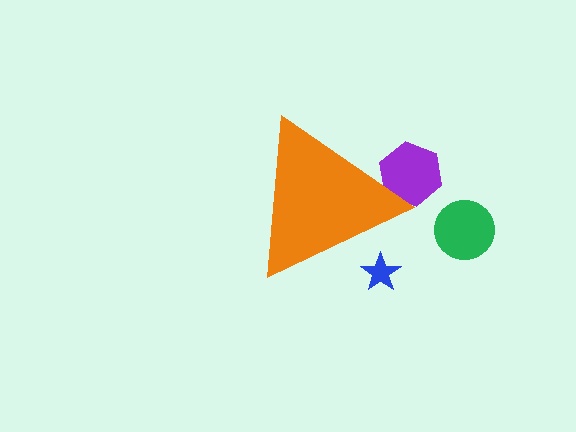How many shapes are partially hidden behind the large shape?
2 shapes are partially hidden.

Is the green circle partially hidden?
No, the green circle is fully visible.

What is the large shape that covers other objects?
An orange triangle.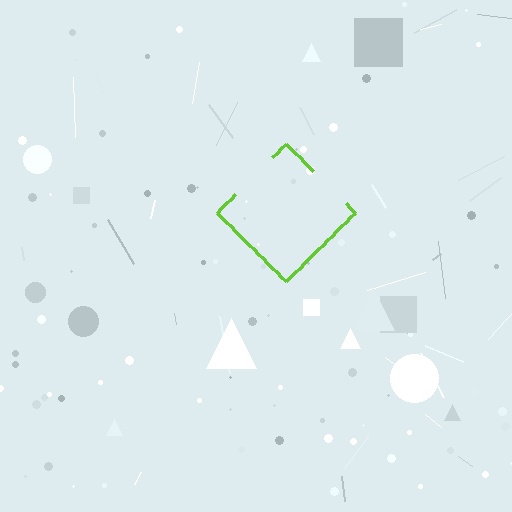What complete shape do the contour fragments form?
The contour fragments form a diamond.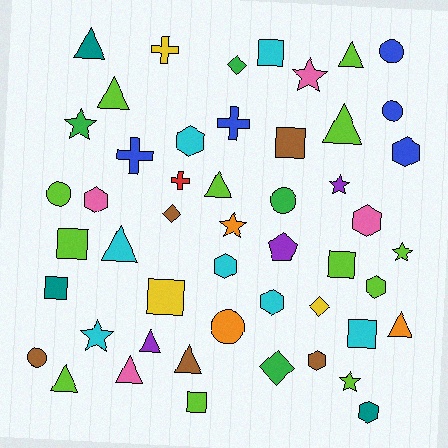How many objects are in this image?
There are 50 objects.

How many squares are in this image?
There are 8 squares.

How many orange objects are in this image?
There are 3 orange objects.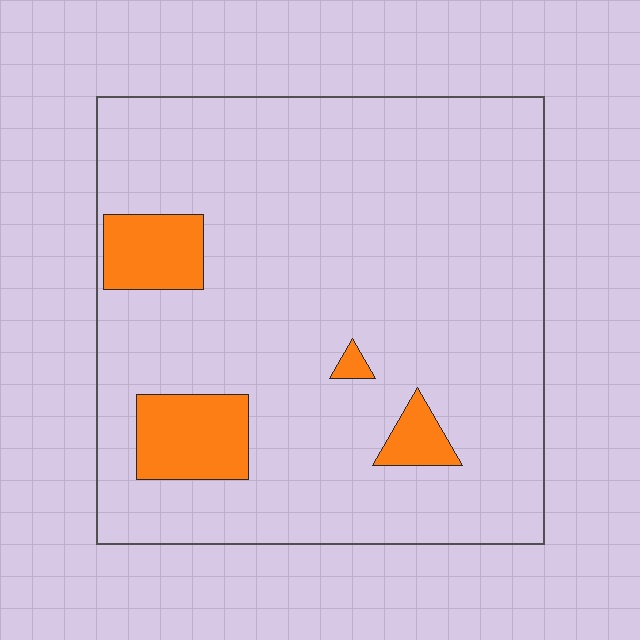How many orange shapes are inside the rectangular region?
4.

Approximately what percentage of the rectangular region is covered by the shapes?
Approximately 10%.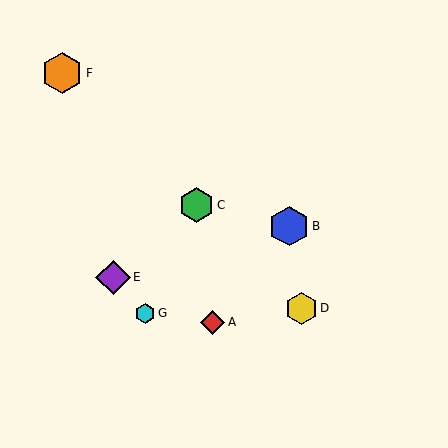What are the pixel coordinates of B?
Object B is at (289, 226).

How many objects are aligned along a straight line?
3 objects (C, D, F) are aligned along a straight line.